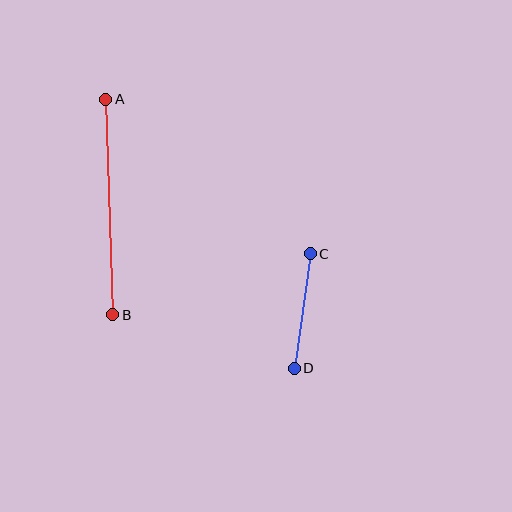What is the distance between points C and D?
The distance is approximately 115 pixels.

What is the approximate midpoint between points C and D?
The midpoint is at approximately (302, 311) pixels.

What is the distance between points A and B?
The distance is approximately 216 pixels.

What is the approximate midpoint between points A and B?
The midpoint is at approximately (109, 207) pixels.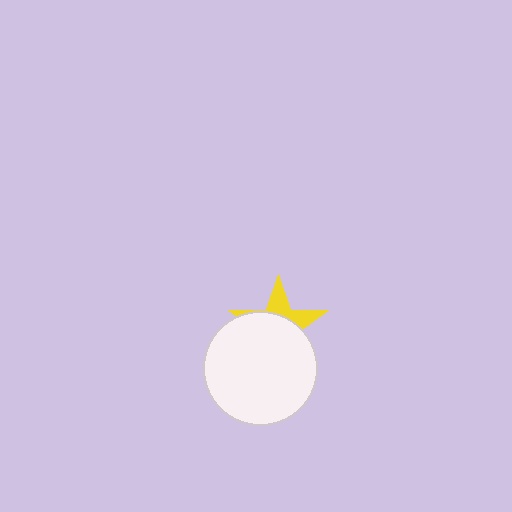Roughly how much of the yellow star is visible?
A small part of it is visible (roughly 34%).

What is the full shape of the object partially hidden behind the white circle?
The partially hidden object is a yellow star.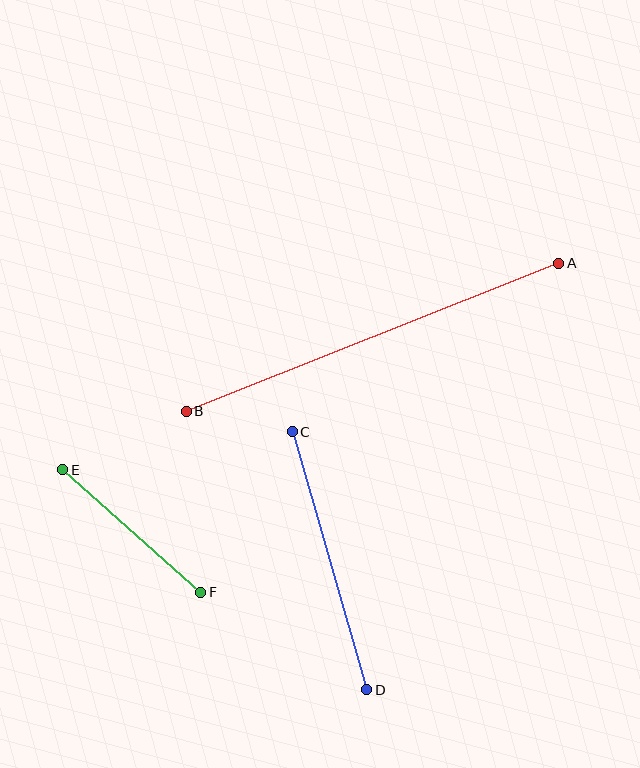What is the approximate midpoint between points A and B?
The midpoint is at approximately (373, 337) pixels.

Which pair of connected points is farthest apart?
Points A and B are farthest apart.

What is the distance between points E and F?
The distance is approximately 184 pixels.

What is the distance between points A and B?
The distance is approximately 401 pixels.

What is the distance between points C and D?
The distance is approximately 268 pixels.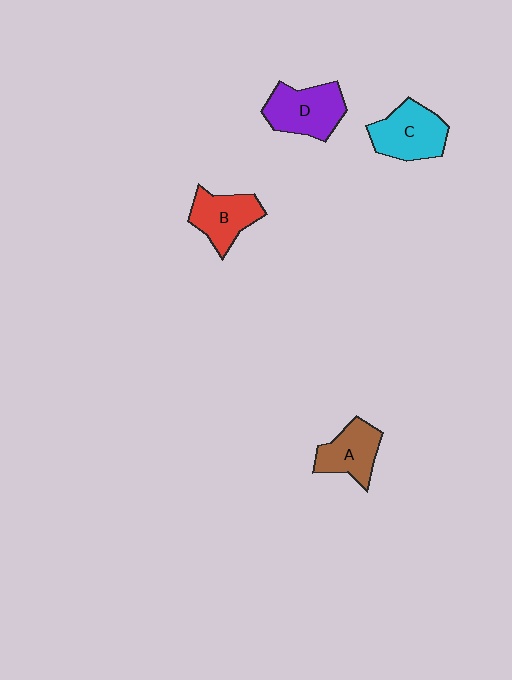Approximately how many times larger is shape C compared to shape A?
Approximately 1.2 times.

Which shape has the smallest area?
Shape A (brown).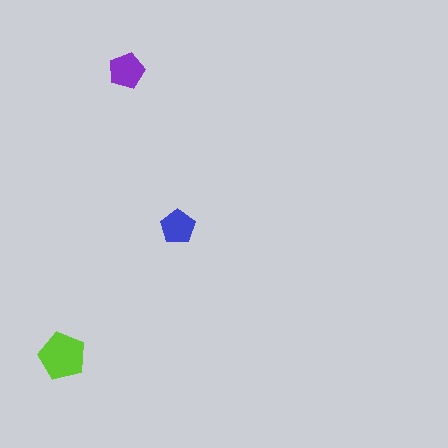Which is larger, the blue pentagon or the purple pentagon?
The purple one.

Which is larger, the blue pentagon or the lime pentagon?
The lime one.